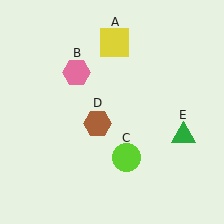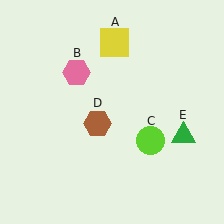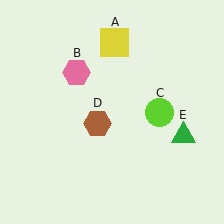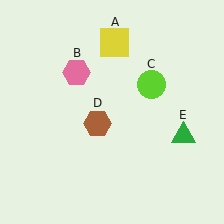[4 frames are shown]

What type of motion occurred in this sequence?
The lime circle (object C) rotated counterclockwise around the center of the scene.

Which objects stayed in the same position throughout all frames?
Yellow square (object A) and pink hexagon (object B) and brown hexagon (object D) and green triangle (object E) remained stationary.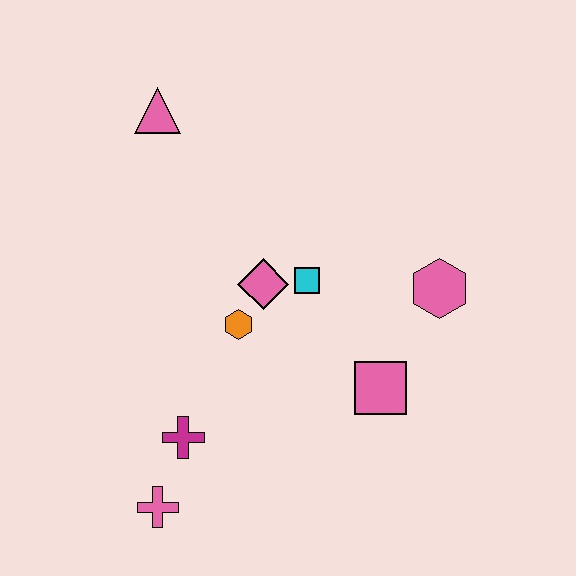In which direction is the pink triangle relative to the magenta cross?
The pink triangle is above the magenta cross.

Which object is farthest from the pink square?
The pink triangle is farthest from the pink square.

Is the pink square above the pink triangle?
No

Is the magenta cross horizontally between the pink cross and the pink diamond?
Yes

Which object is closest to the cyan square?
The pink diamond is closest to the cyan square.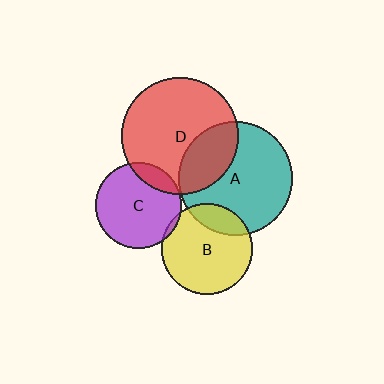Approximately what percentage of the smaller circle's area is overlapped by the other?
Approximately 30%.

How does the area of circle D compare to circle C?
Approximately 1.9 times.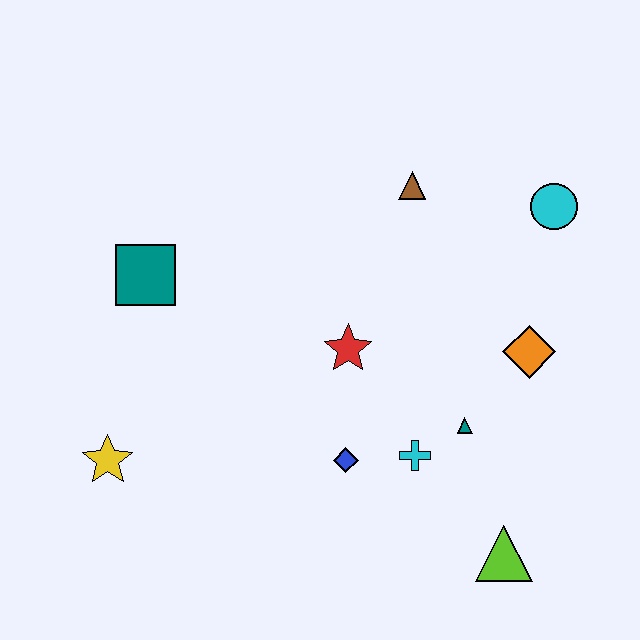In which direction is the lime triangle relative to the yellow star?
The lime triangle is to the right of the yellow star.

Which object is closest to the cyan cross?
The teal triangle is closest to the cyan cross.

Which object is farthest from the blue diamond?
The cyan circle is farthest from the blue diamond.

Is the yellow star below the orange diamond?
Yes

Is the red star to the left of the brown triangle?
Yes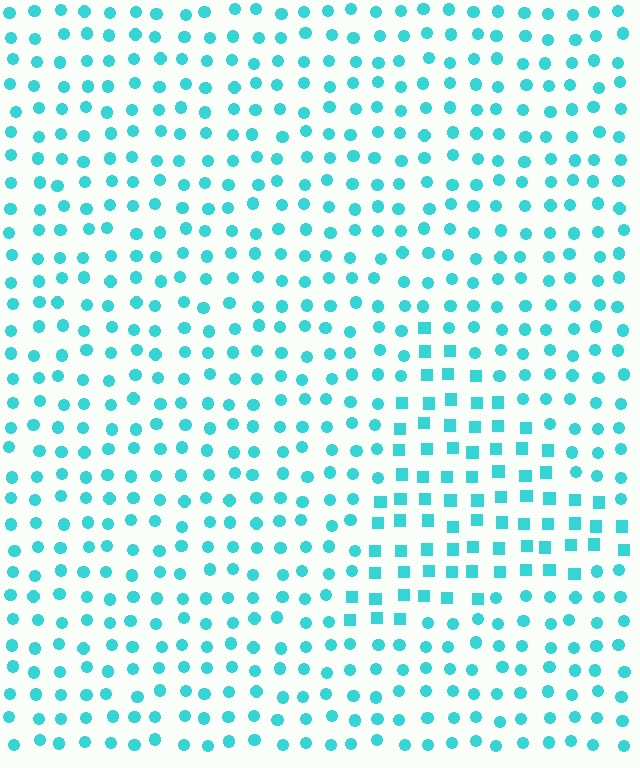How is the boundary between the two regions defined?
The boundary is defined by a change in element shape: squares inside vs. circles outside. All elements share the same color and spacing.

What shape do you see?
I see a triangle.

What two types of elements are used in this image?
The image uses squares inside the triangle region and circles outside it.